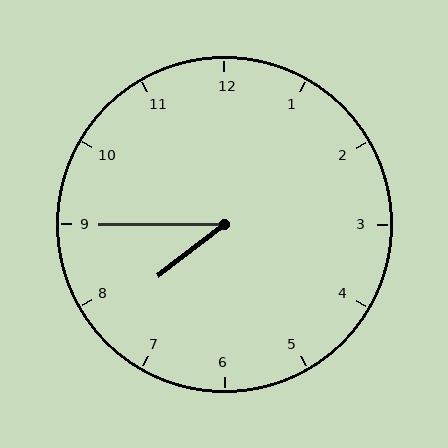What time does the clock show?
7:45.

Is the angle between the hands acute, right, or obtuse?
It is acute.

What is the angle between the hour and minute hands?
Approximately 38 degrees.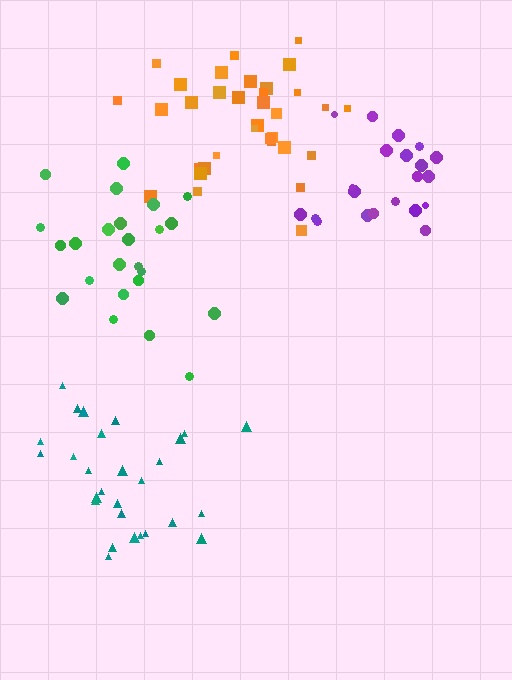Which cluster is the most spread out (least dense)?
Green.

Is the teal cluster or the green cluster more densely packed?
Teal.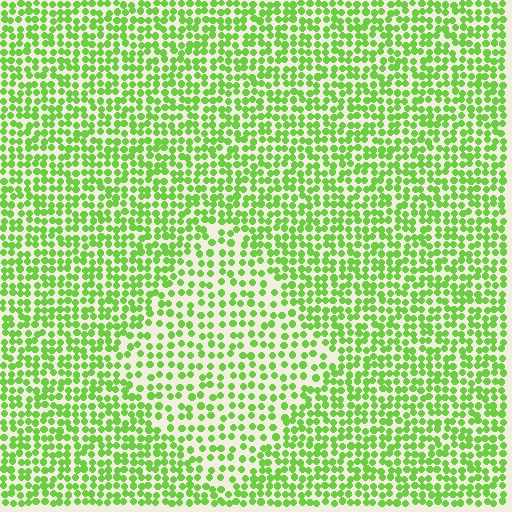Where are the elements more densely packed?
The elements are more densely packed outside the diamond boundary.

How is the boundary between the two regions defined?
The boundary is defined by a change in element density (approximately 1.6x ratio). All elements are the same color, size, and shape.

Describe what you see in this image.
The image contains small lime elements arranged at two different densities. A diamond-shaped region is visible where the elements are less densely packed than the surrounding area.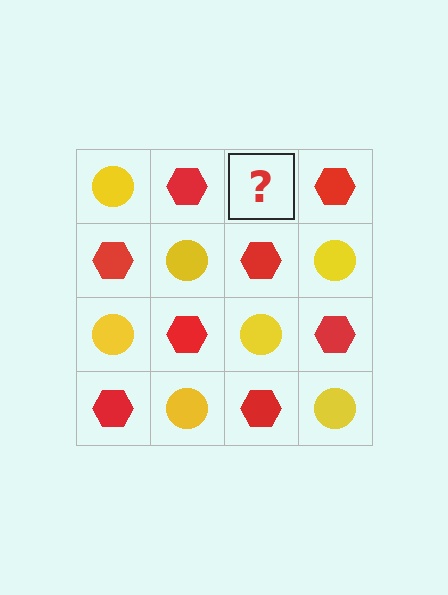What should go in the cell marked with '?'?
The missing cell should contain a yellow circle.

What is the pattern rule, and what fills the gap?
The rule is that it alternates yellow circle and red hexagon in a checkerboard pattern. The gap should be filled with a yellow circle.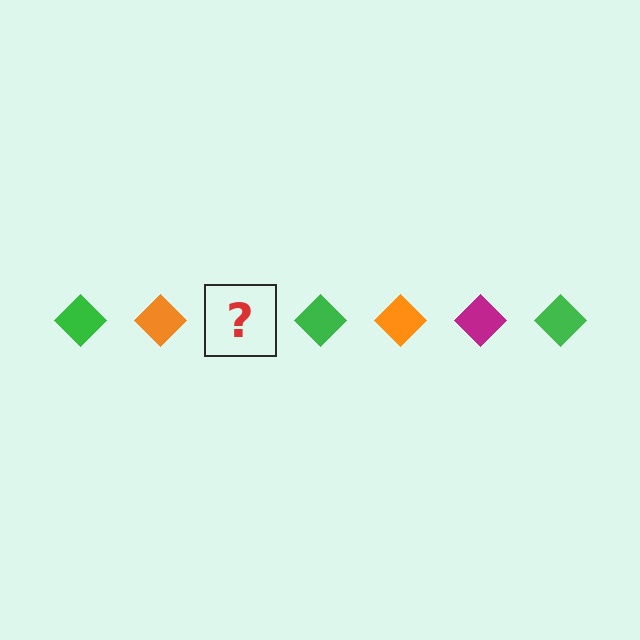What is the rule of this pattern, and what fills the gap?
The rule is that the pattern cycles through green, orange, magenta diamonds. The gap should be filled with a magenta diamond.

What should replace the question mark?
The question mark should be replaced with a magenta diamond.